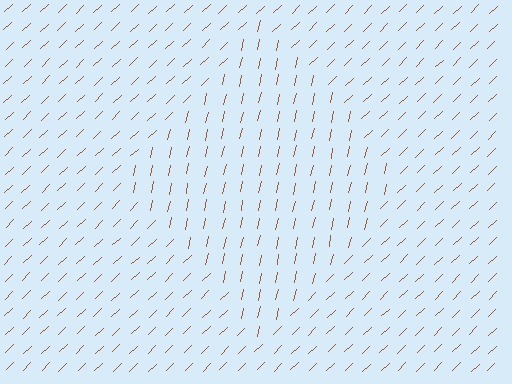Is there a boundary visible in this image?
Yes, there is a texture boundary formed by a change in line orientation.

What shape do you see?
I see a diamond.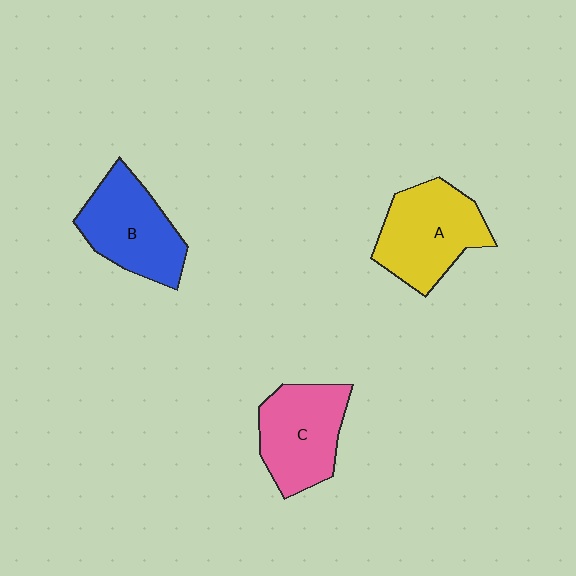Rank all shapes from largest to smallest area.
From largest to smallest: A (yellow), B (blue), C (pink).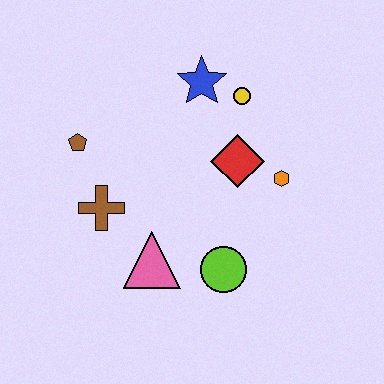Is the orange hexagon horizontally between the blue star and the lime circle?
No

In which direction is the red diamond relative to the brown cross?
The red diamond is to the right of the brown cross.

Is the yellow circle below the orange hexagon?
No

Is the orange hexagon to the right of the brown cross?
Yes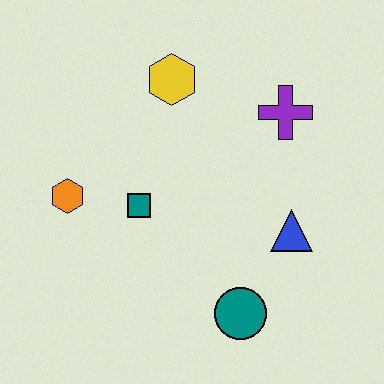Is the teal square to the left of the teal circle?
Yes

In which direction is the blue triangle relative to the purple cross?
The blue triangle is below the purple cross.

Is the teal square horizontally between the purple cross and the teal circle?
No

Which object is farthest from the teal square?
The purple cross is farthest from the teal square.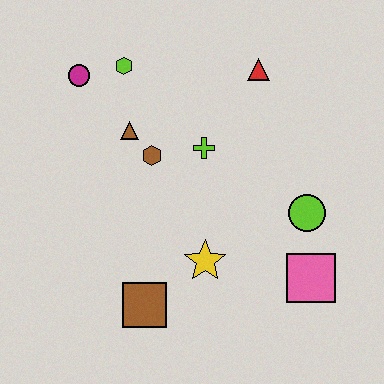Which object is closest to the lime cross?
The brown hexagon is closest to the lime cross.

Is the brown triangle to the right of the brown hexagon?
No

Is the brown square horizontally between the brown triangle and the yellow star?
Yes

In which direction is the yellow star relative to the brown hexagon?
The yellow star is below the brown hexagon.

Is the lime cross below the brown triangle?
Yes